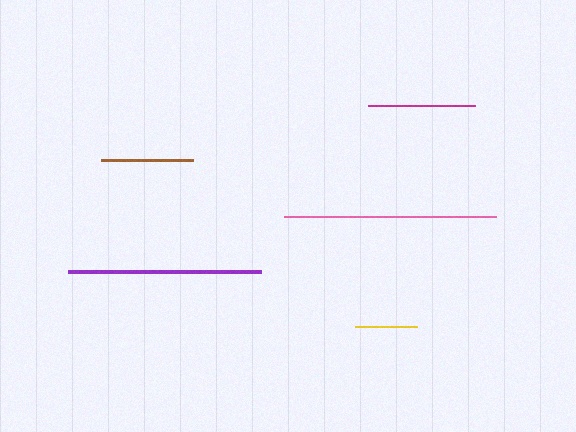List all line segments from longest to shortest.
From longest to shortest: pink, purple, magenta, brown, yellow.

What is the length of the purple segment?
The purple segment is approximately 192 pixels long.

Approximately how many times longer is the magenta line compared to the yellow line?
The magenta line is approximately 1.7 times the length of the yellow line.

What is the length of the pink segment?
The pink segment is approximately 211 pixels long.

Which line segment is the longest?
The pink line is the longest at approximately 211 pixels.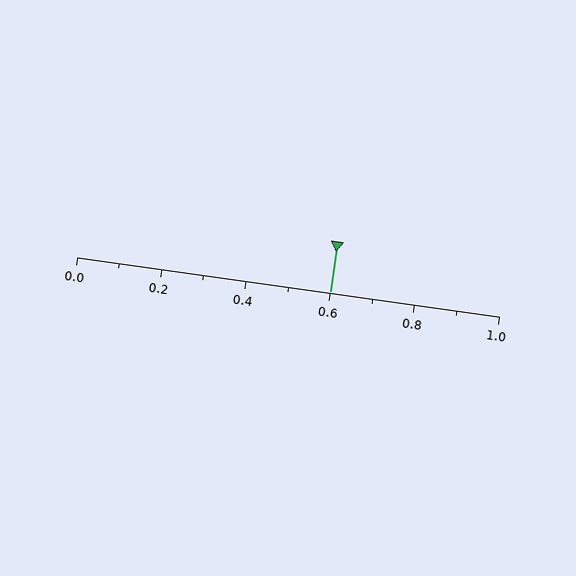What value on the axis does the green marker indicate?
The marker indicates approximately 0.6.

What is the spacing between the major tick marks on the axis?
The major ticks are spaced 0.2 apart.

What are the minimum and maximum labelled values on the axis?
The axis runs from 0.0 to 1.0.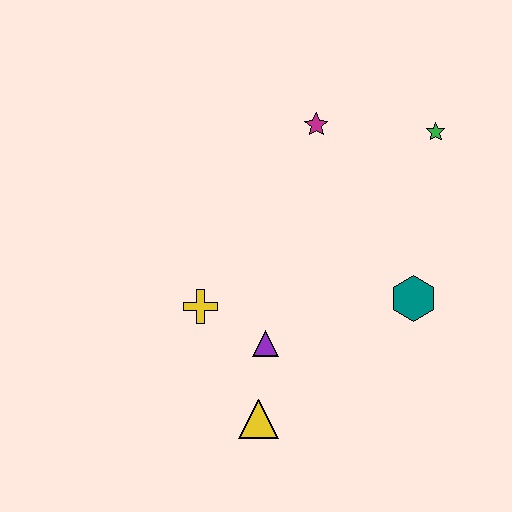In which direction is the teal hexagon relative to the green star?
The teal hexagon is below the green star.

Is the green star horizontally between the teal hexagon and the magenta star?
No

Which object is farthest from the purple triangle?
The green star is farthest from the purple triangle.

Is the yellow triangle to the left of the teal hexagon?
Yes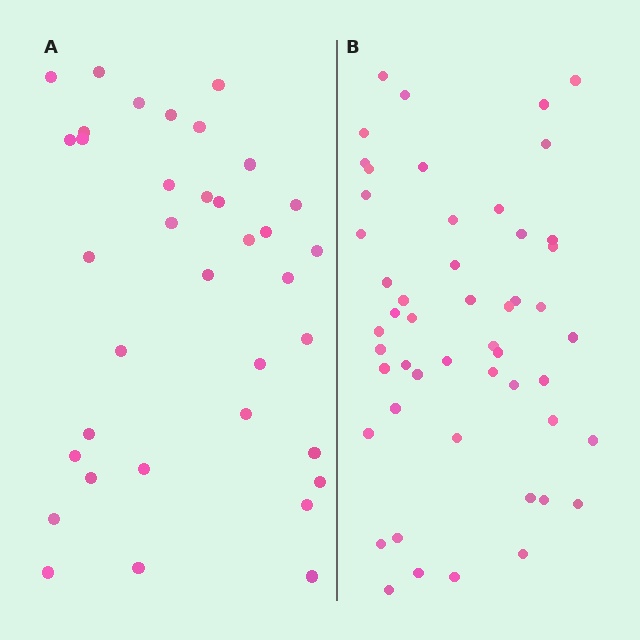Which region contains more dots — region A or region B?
Region B (the right region) has more dots.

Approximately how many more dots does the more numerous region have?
Region B has approximately 15 more dots than region A.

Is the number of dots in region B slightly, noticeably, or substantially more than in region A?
Region B has noticeably more, but not dramatically so. The ratio is roughly 1.4 to 1.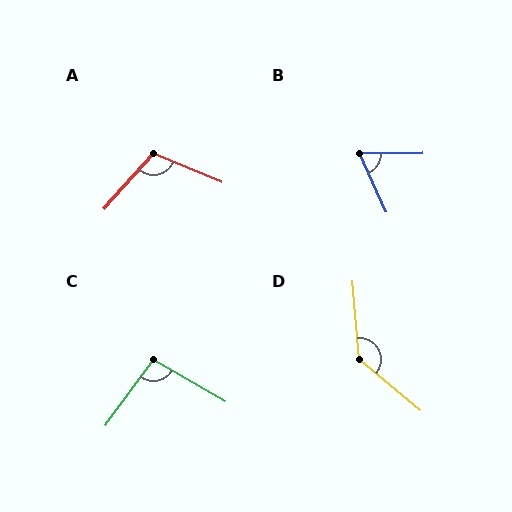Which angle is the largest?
D, at approximately 134 degrees.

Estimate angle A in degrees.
Approximately 109 degrees.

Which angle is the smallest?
B, at approximately 66 degrees.